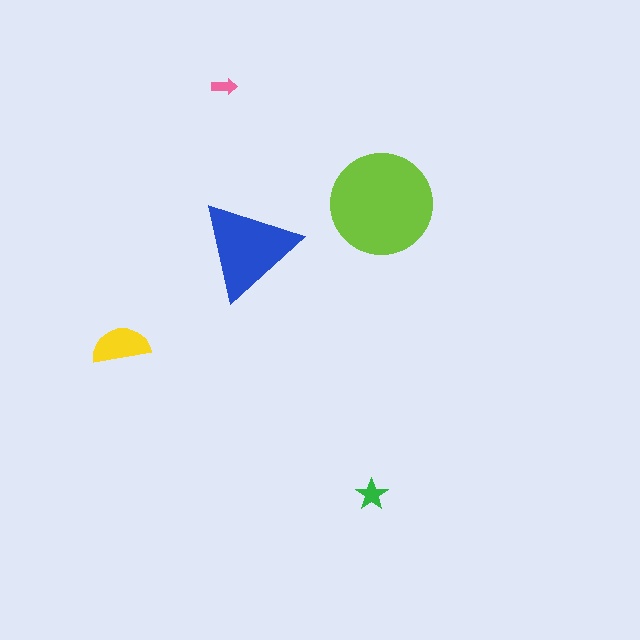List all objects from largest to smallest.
The lime circle, the blue triangle, the yellow semicircle, the green star, the pink arrow.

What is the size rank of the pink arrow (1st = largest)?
5th.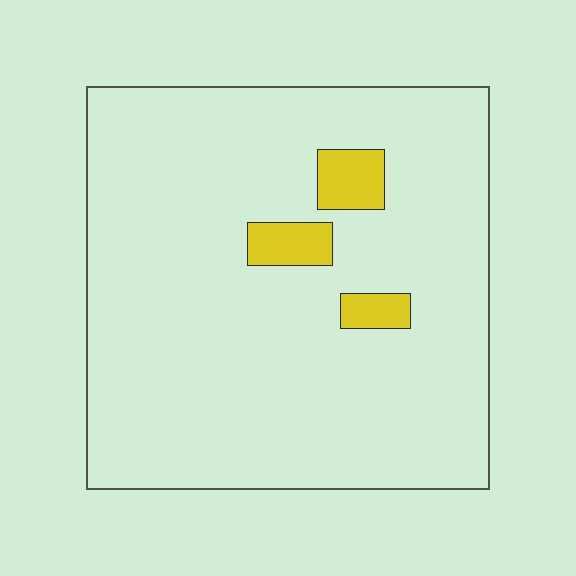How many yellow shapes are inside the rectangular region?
3.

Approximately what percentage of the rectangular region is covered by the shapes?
Approximately 5%.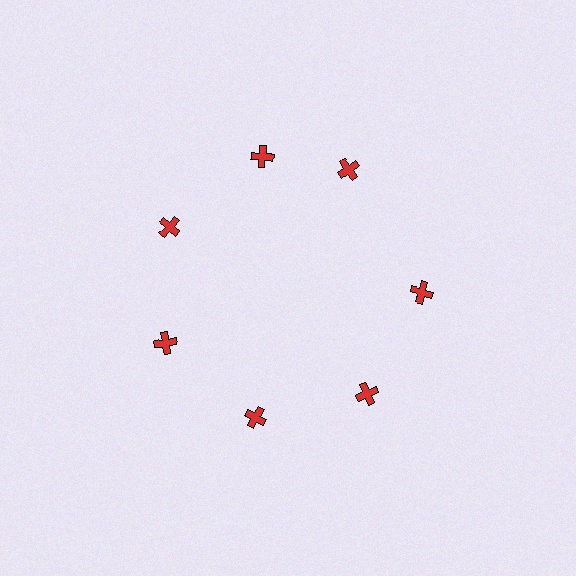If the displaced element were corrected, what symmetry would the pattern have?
It would have 7-fold rotational symmetry — the pattern would map onto itself every 51 degrees.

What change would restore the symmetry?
The symmetry would be restored by rotating it back into even spacing with its neighbors so that all 7 crosses sit at equal angles and equal distance from the center.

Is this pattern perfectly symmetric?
No. The 7 red crosses are arranged in a ring, but one element near the 1 o'clock position is rotated out of alignment along the ring, breaking the 7-fold rotational symmetry.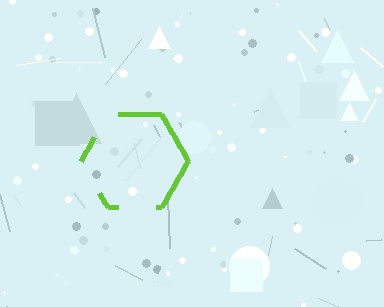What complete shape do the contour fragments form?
The contour fragments form a hexagon.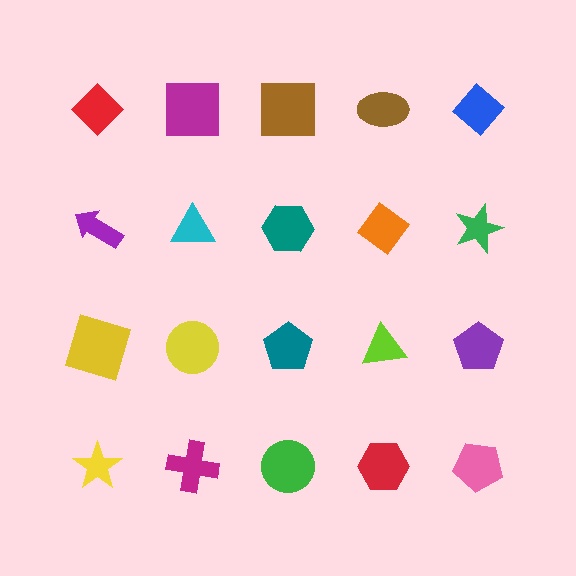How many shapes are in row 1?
5 shapes.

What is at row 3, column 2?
A yellow circle.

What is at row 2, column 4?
An orange diamond.